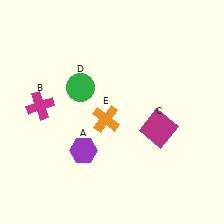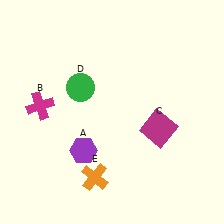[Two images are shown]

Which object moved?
The orange cross (E) moved down.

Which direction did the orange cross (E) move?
The orange cross (E) moved down.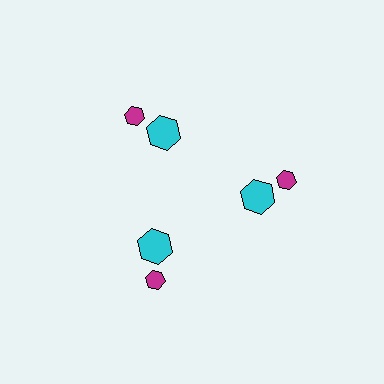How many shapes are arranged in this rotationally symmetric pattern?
There are 6 shapes, arranged in 3 groups of 2.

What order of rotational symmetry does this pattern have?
This pattern has 3-fold rotational symmetry.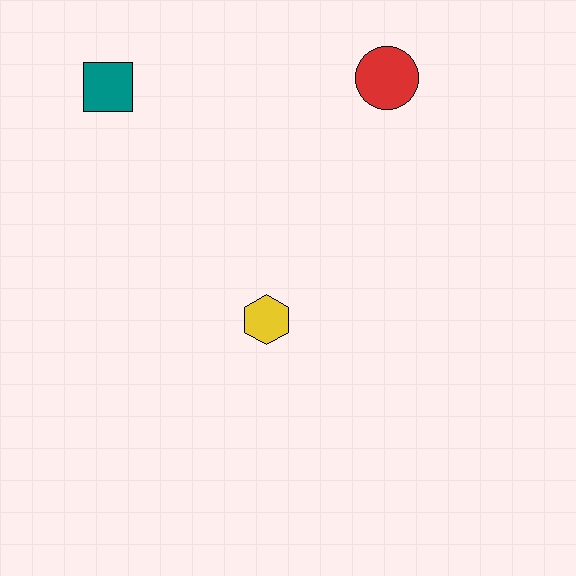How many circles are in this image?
There is 1 circle.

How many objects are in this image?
There are 3 objects.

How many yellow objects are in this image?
There is 1 yellow object.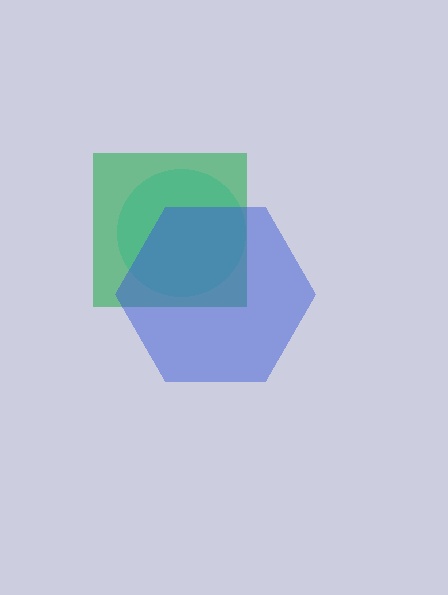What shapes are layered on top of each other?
The layered shapes are: a cyan circle, a green square, a blue hexagon.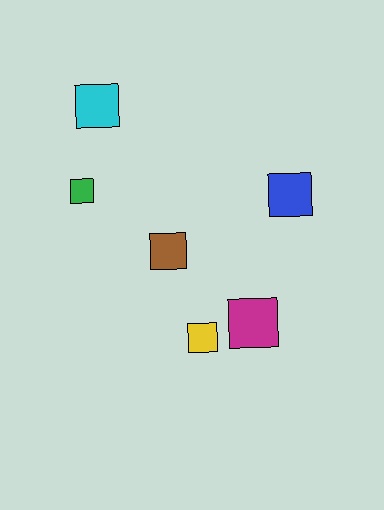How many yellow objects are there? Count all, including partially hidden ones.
There is 1 yellow object.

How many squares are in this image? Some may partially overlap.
There are 6 squares.